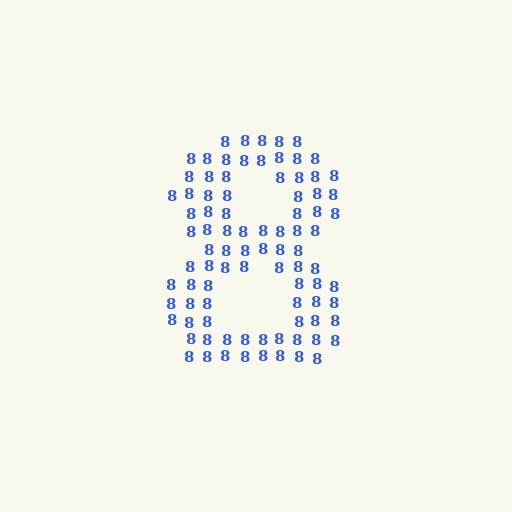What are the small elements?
The small elements are digit 8's.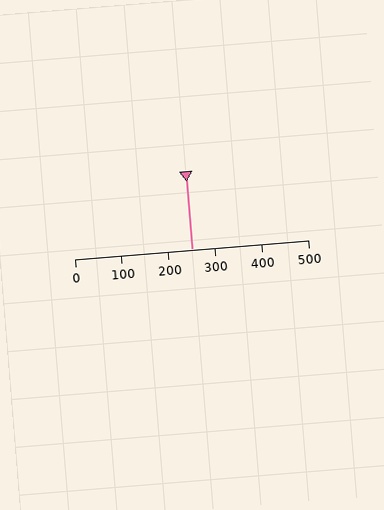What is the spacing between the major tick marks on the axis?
The major ticks are spaced 100 apart.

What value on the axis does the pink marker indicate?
The marker indicates approximately 250.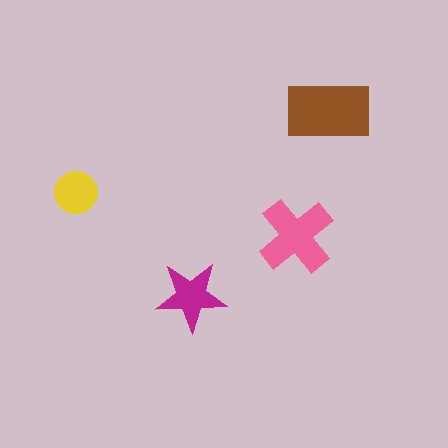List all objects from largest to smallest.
The brown rectangle, the pink cross, the magenta star, the yellow circle.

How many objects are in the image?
There are 4 objects in the image.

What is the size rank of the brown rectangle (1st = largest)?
1st.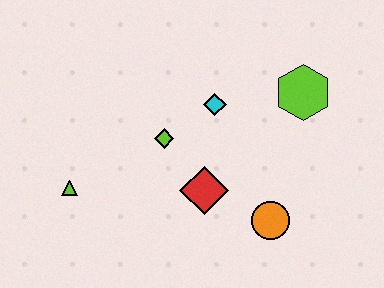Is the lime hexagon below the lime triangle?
No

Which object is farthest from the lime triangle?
The lime hexagon is farthest from the lime triangle.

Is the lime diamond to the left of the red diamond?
Yes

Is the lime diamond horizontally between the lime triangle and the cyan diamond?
Yes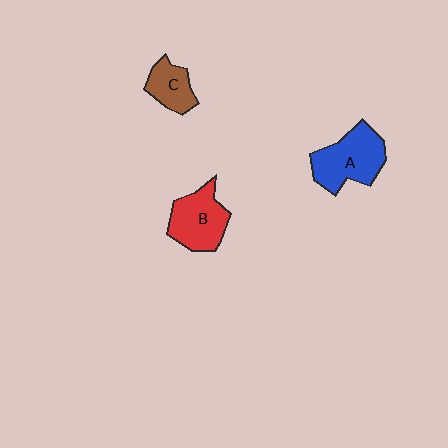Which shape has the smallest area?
Shape C (brown).